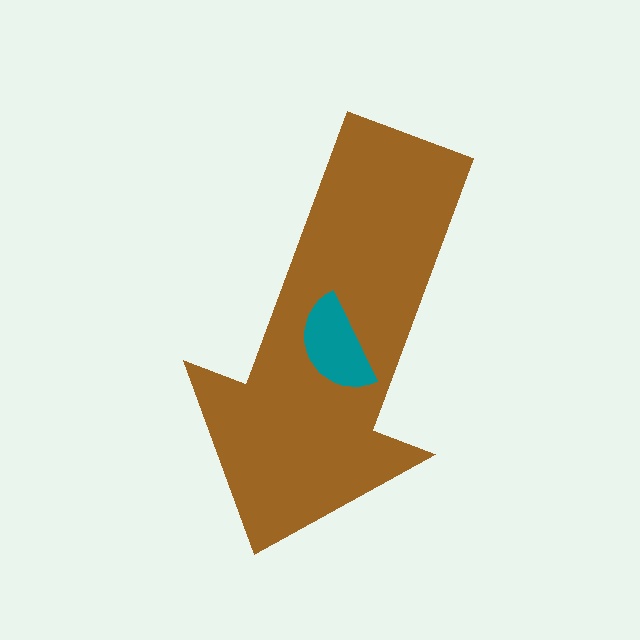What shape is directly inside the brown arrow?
The teal semicircle.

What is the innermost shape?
The teal semicircle.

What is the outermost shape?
The brown arrow.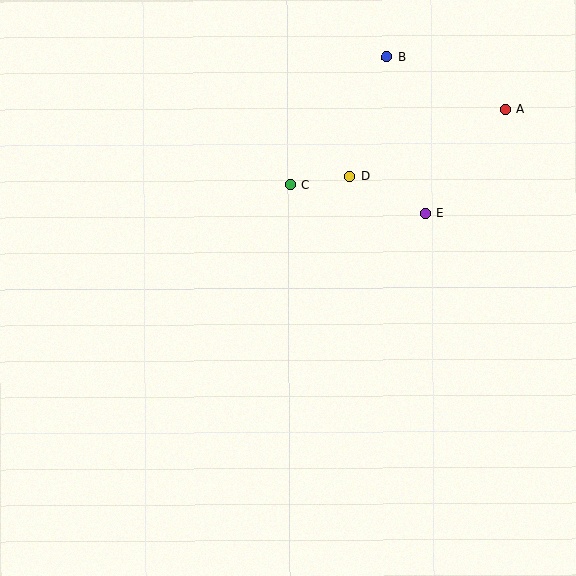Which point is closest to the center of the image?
Point C at (291, 185) is closest to the center.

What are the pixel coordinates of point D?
Point D is at (350, 176).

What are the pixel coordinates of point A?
Point A is at (505, 109).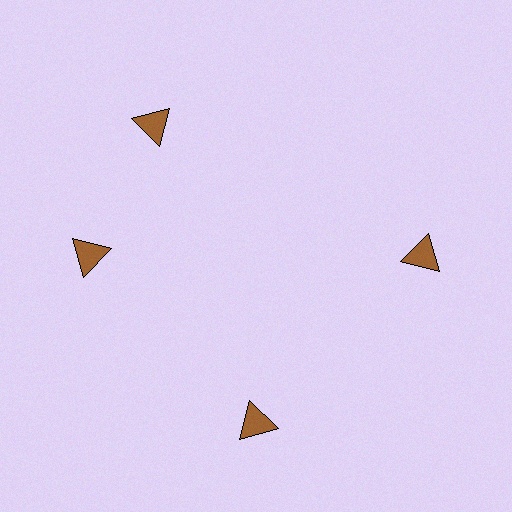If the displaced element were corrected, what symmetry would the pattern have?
It would have 4-fold rotational symmetry — the pattern would map onto itself every 90 degrees.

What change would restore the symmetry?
The symmetry would be restored by rotating it back into even spacing with its neighbors so that all 4 triangles sit at equal angles and equal distance from the center.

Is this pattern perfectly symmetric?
No. The 4 brown triangles are arranged in a ring, but one element near the 12 o'clock position is rotated out of alignment along the ring, breaking the 4-fold rotational symmetry.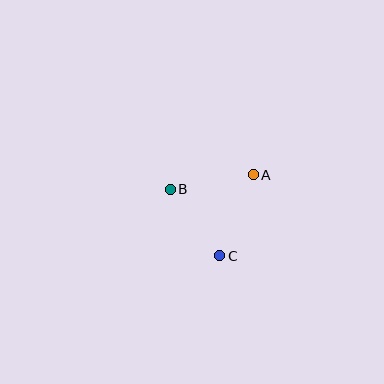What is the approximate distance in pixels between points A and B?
The distance between A and B is approximately 84 pixels.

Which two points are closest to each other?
Points B and C are closest to each other.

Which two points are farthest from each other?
Points A and C are farthest from each other.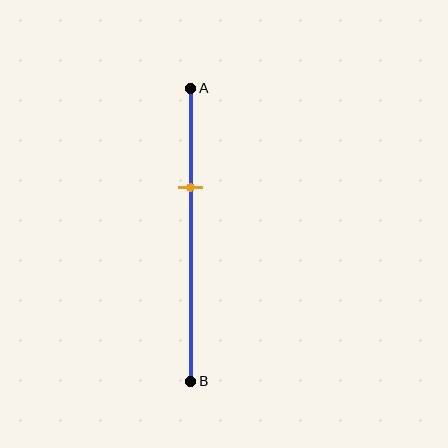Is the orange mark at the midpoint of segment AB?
No, the mark is at about 35% from A, not at the 50% midpoint.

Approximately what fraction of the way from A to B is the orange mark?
The orange mark is approximately 35% of the way from A to B.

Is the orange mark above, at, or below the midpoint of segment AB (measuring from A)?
The orange mark is above the midpoint of segment AB.